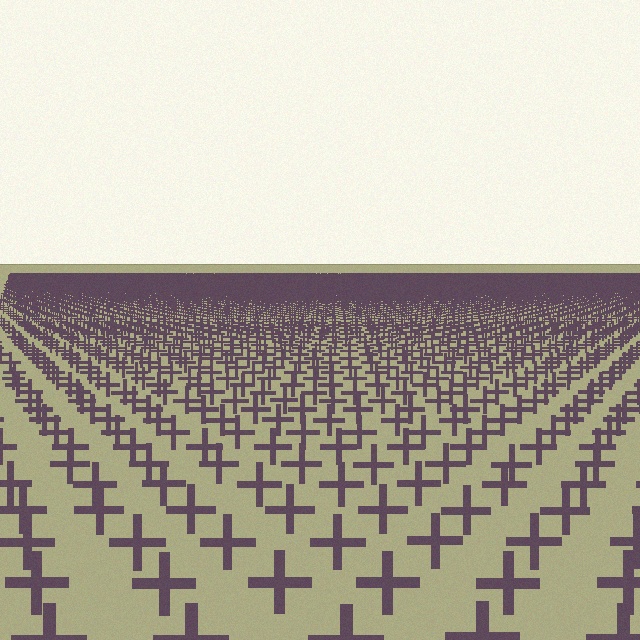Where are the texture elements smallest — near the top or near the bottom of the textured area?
Near the top.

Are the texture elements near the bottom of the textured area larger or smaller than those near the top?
Larger. Near the bottom, elements are closer to the viewer and appear at a bigger on-screen size.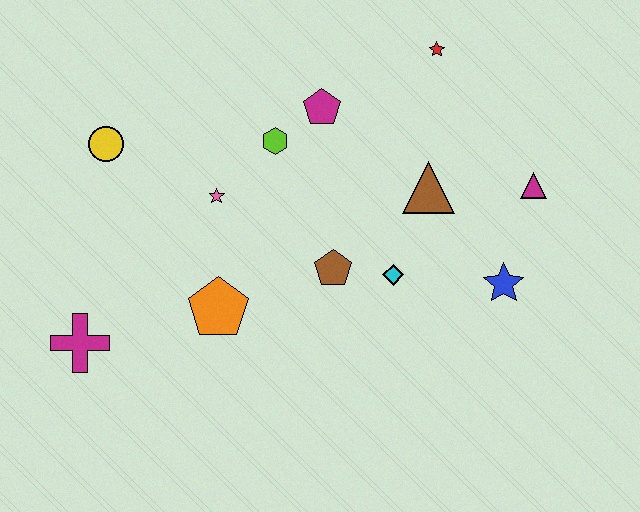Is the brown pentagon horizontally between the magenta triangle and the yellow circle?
Yes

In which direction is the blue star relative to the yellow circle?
The blue star is to the right of the yellow circle.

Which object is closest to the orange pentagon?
The pink star is closest to the orange pentagon.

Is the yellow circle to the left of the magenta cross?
No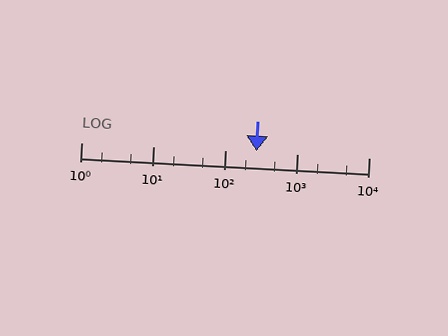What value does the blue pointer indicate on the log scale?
The pointer indicates approximately 270.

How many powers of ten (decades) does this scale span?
The scale spans 4 decades, from 1 to 10000.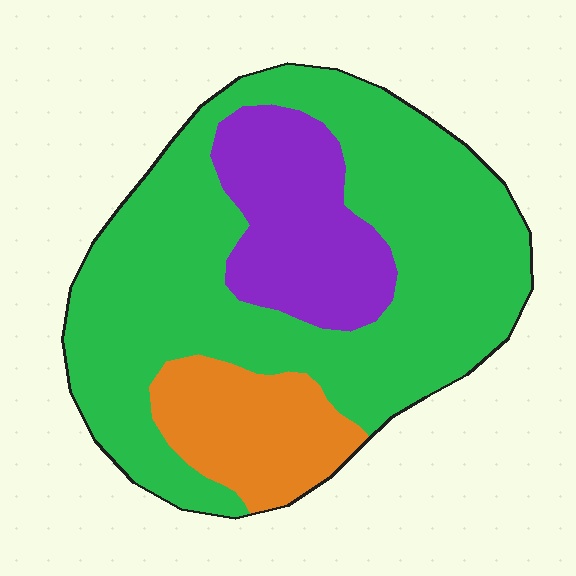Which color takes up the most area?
Green, at roughly 65%.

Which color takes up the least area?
Orange, at roughly 15%.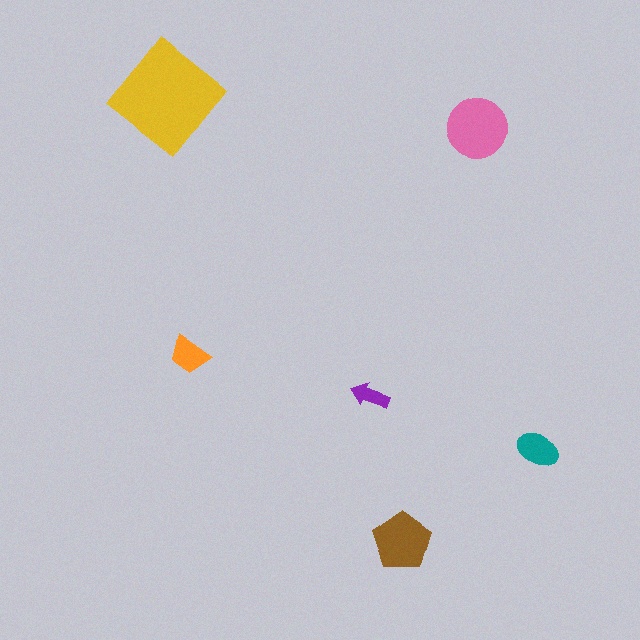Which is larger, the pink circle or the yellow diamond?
The yellow diamond.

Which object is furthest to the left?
The yellow diamond is leftmost.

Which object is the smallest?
The purple arrow.